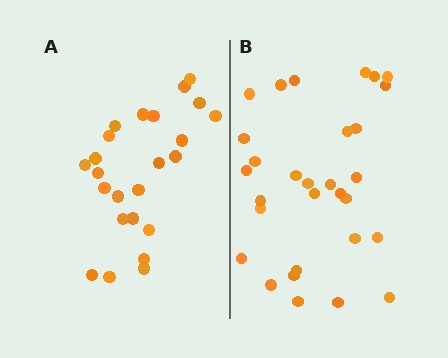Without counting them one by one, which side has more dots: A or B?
Region B (the right region) has more dots.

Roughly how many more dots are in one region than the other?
Region B has about 6 more dots than region A.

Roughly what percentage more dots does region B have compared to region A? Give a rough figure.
About 25% more.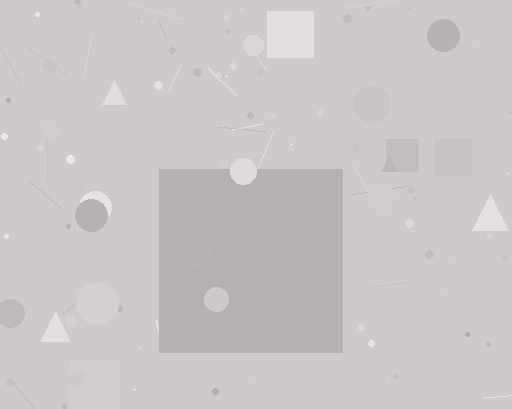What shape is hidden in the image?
A square is hidden in the image.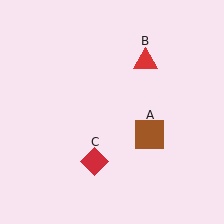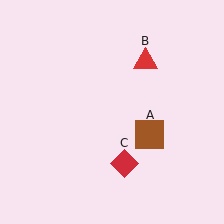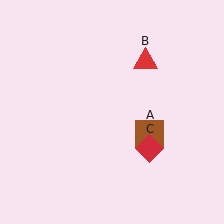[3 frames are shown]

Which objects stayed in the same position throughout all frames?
Brown square (object A) and red triangle (object B) remained stationary.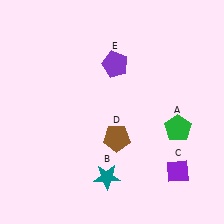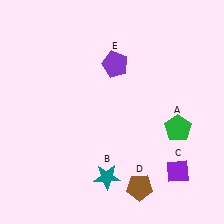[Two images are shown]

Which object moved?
The brown pentagon (D) moved down.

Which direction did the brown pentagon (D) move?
The brown pentagon (D) moved down.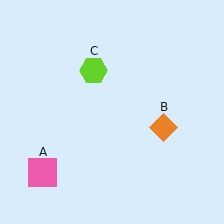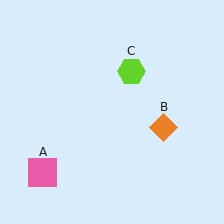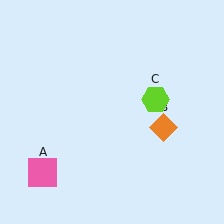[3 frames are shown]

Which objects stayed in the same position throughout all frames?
Pink square (object A) and orange diamond (object B) remained stationary.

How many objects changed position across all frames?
1 object changed position: lime hexagon (object C).